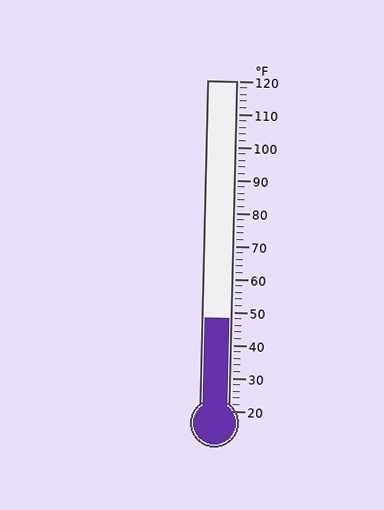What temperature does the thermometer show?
The thermometer shows approximately 48°F.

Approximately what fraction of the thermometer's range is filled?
The thermometer is filled to approximately 30% of its range.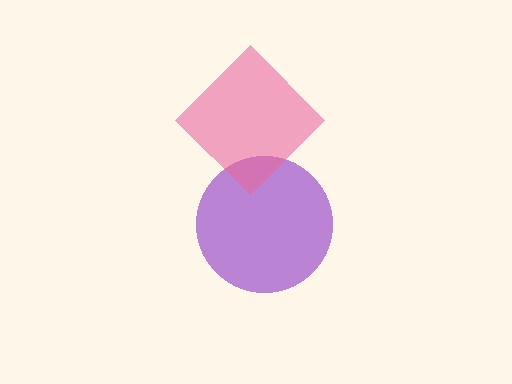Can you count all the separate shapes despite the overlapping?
Yes, there are 2 separate shapes.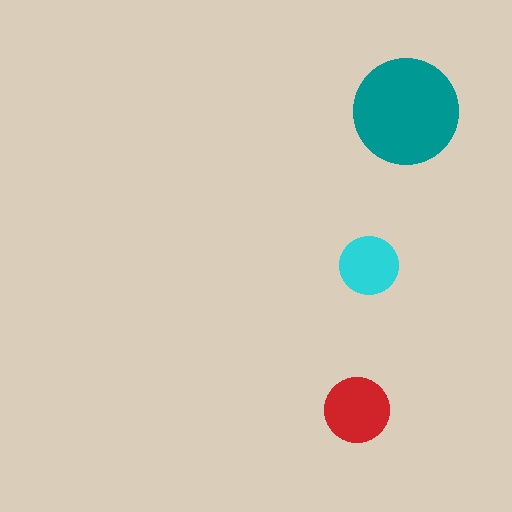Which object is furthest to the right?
The teal circle is rightmost.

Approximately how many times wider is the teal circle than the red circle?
About 1.5 times wider.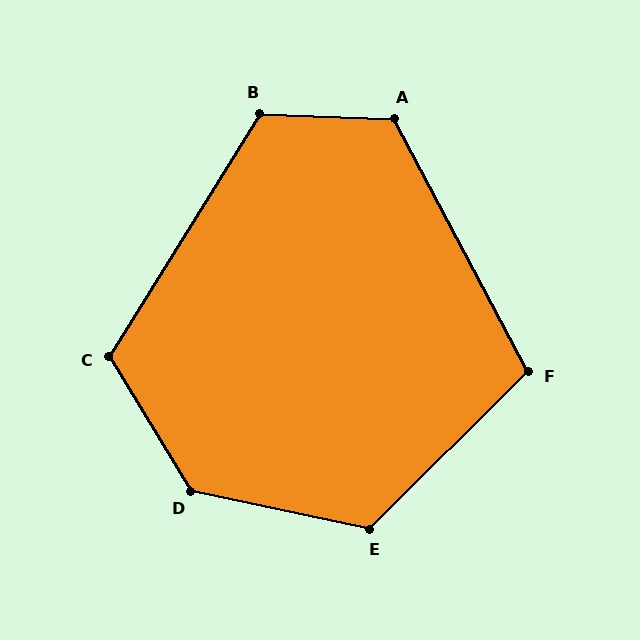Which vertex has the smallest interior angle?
F, at approximately 107 degrees.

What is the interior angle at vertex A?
Approximately 120 degrees (obtuse).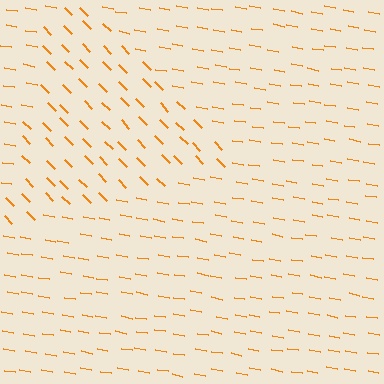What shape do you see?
I see a triangle.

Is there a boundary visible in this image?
Yes, there is a texture boundary formed by a change in line orientation.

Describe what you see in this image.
The image is filled with small orange line segments. A triangle region in the image has lines oriented differently from the surrounding lines, creating a visible texture boundary.